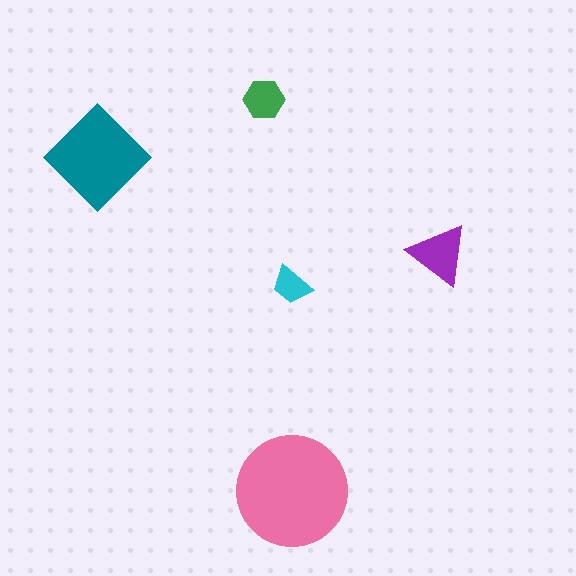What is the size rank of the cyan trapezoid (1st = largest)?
5th.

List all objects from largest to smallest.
The pink circle, the teal diamond, the purple triangle, the green hexagon, the cyan trapezoid.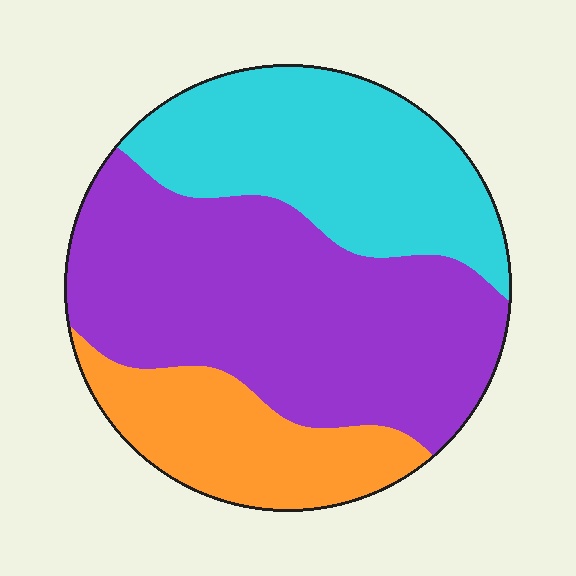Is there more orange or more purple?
Purple.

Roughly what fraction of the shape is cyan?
Cyan covers about 30% of the shape.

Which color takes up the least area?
Orange, at roughly 20%.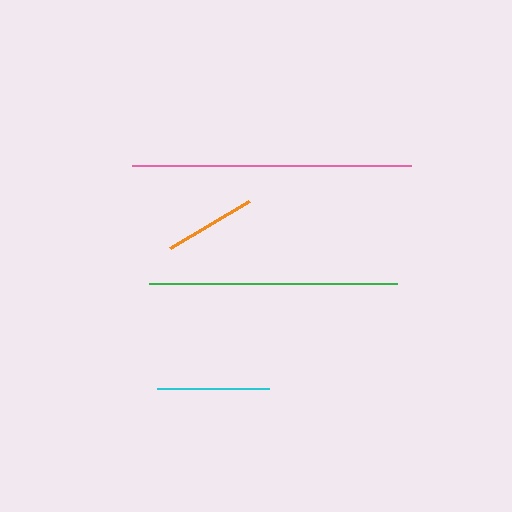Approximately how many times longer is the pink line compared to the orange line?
The pink line is approximately 3.0 times the length of the orange line.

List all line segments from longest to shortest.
From longest to shortest: pink, green, cyan, orange.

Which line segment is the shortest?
The orange line is the shortest at approximately 92 pixels.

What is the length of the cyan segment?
The cyan segment is approximately 112 pixels long.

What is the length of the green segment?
The green segment is approximately 247 pixels long.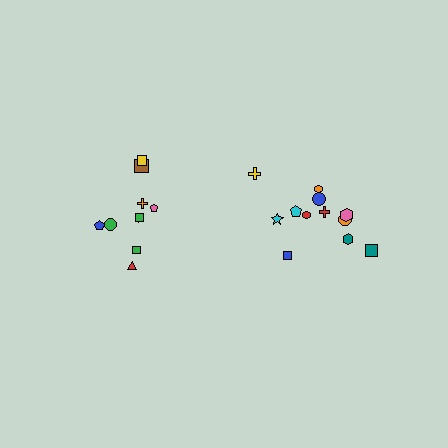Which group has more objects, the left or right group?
The right group.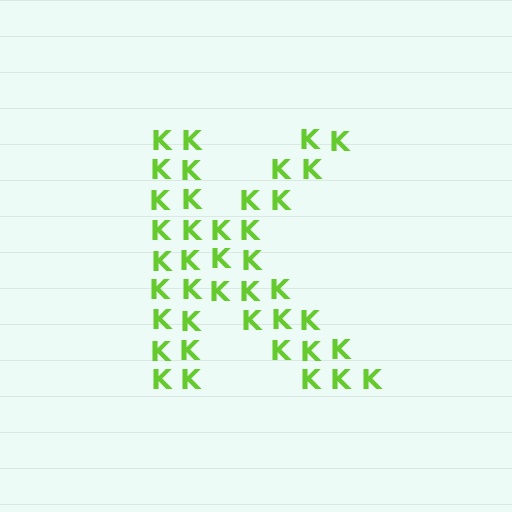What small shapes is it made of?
It is made of small letter K's.